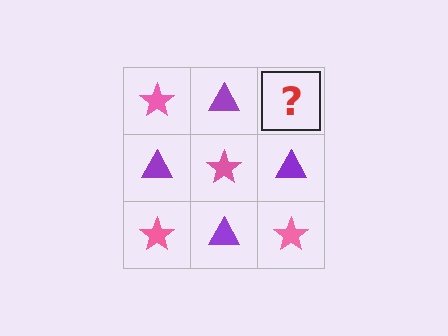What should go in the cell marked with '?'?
The missing cell should contain a pink star.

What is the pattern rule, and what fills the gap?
The rule is that it alternates pink star and purple triangle in a checkerboard pattern. The gap should be filled with a pink star.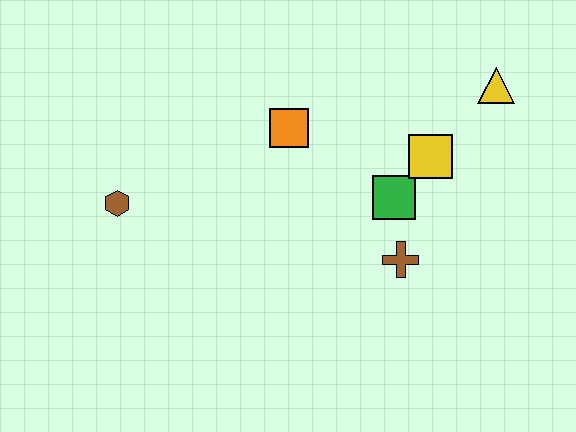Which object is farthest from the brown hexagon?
The yellow triangle is farthest from the brown hexagon.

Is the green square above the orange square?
No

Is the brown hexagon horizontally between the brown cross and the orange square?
No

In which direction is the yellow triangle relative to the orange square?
The yellow triangle is to the right of the orange square.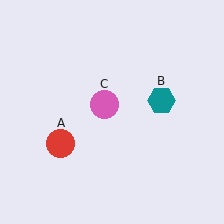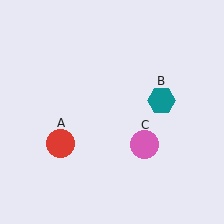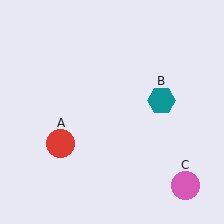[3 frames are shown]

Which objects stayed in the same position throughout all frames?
Red circle (object A) and teal hexagon (object B) remained stationary.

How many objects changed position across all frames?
1 object changed position: pink circle (object C).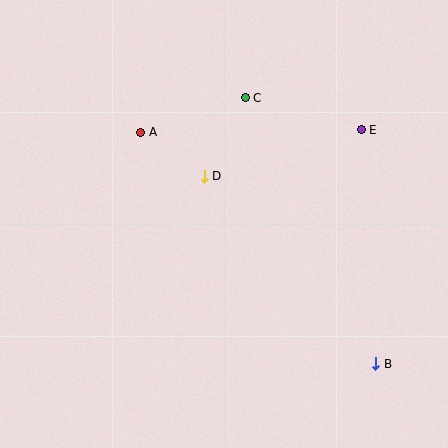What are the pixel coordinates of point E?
Point E is at (361, 130).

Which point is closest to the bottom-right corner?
Point B is closest to the bottom-right corner.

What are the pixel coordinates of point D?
Point D is at (204, 177).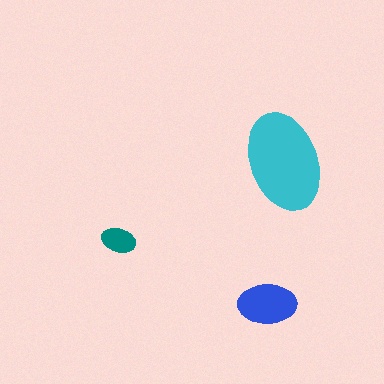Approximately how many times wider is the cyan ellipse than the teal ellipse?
About 3 times wider.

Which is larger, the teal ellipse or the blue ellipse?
The blue one.